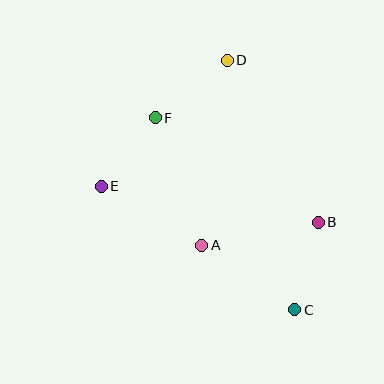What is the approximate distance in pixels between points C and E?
The distance between C and E is approximately 229 pixels.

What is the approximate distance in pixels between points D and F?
The distance between D and F is approximately 93 pixels.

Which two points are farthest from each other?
Points C and D are farthest from each other.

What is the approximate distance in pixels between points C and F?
The distance between C and F is approximately 237 pixels.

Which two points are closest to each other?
Points E and F are closest to each other.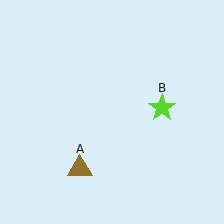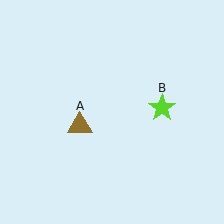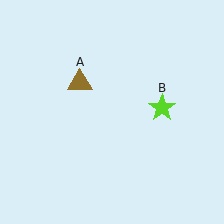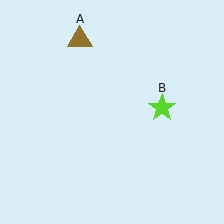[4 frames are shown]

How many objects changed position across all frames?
1 object changed position: brown triangle (object A).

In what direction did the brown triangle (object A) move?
The brown triangle (object A) moved up.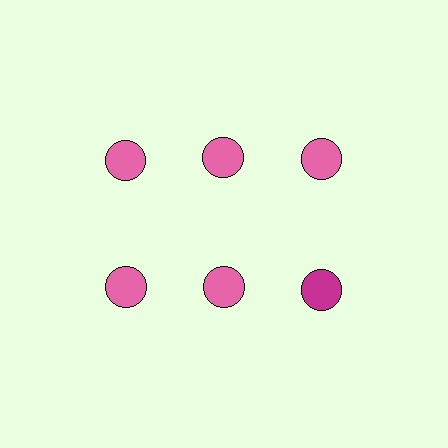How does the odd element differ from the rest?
It has a different color: magenta instead of pink.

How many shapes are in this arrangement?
There are 6 shapes arranged in a grid pattern.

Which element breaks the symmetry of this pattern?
The magenta circle in the second row, center column breaks the symmetry. All other shapes are pink circles.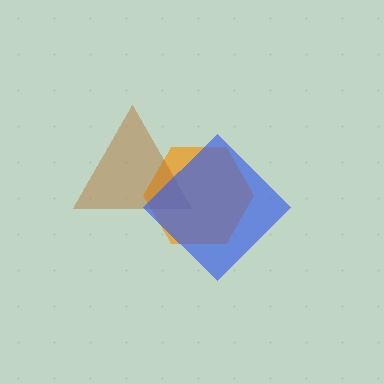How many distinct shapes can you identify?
There are 3 distinct shapes: an orange hexagon, a brown triangle, a blue diamond.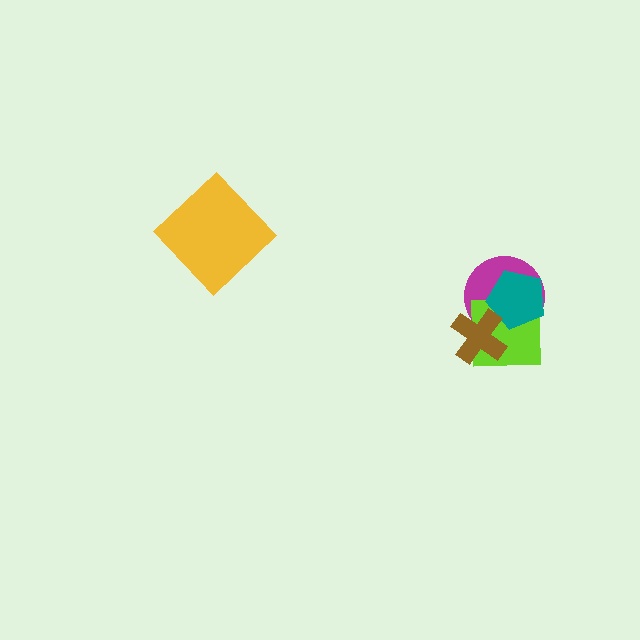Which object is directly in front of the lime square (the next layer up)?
The teal pentagon is directly in front of the lime square.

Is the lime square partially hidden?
Yes, it is partially covered by another shape.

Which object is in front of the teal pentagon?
The brown cross is in front of the teal pentagon.